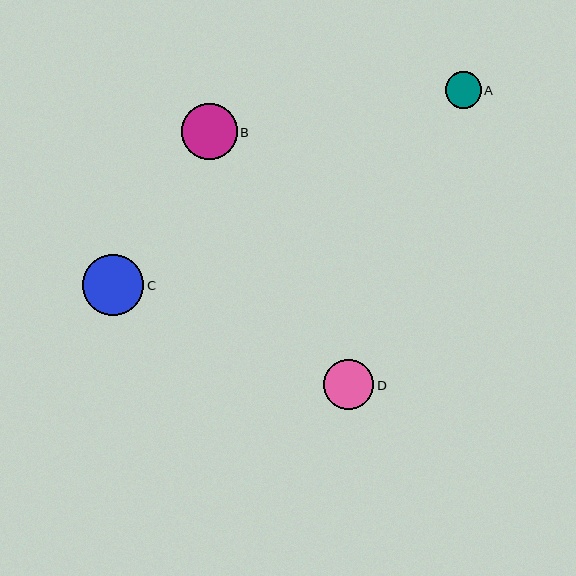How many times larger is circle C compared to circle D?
Circle C is approximately 1.2 times the size of circle D.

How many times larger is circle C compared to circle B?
Circle C is approximately 1.1 times the size of circle B.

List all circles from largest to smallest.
From largest to smallest: C, B, D, A.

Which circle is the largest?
Circle C is the largest with a size of approximately 61 pixels.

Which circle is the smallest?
Circle A is the smallest with a size of approximately 36 pixels.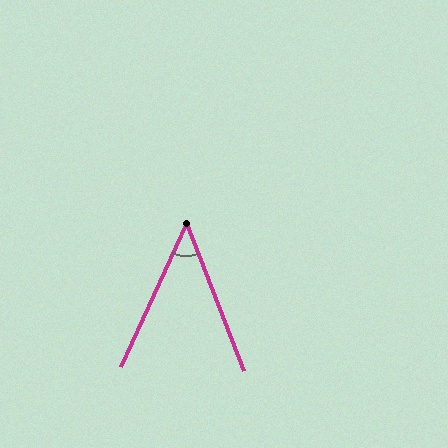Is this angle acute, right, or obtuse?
It is acute.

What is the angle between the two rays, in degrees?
Approximately 46 degrees.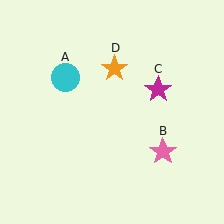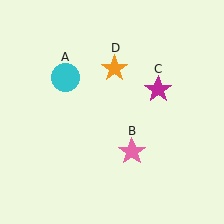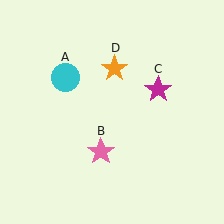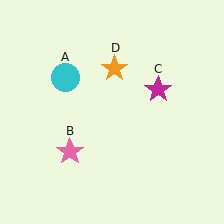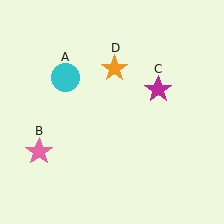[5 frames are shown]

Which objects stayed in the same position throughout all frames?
Cyan circle (object A) and magenta star (object C) and orange star (object D) remained stationary.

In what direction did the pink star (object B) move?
The pink star (object B) moved left.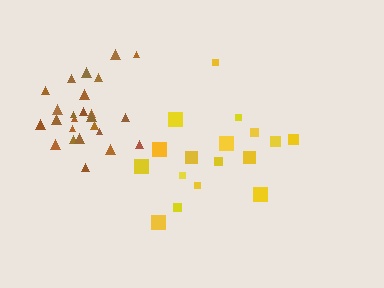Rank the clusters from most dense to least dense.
brown, yellow.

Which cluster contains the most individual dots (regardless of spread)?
Brown (25).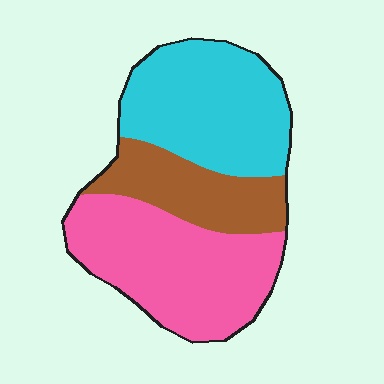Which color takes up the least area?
Brown, at roughly 20%.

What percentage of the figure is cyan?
Cyan takes up about three eighths (3/8) of the figure.